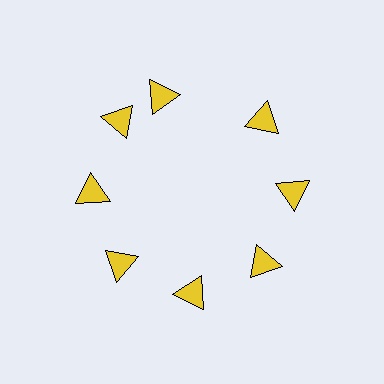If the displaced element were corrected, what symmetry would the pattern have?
It would have 8-fold rotational symmetry — the pattern would map onto itself every 45 degrees.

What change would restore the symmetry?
The symmetry would be restored by rotating it back into even spacing with its neighbors so that all 8 triangles sit at equal angles and equal distance from the center.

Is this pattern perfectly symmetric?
No. The 8 yellow triangles are arranged in a ring, but one element near the 12 o'clock position is rotated out of alignment along the ring, breaking the 8-fold rotational symmetry.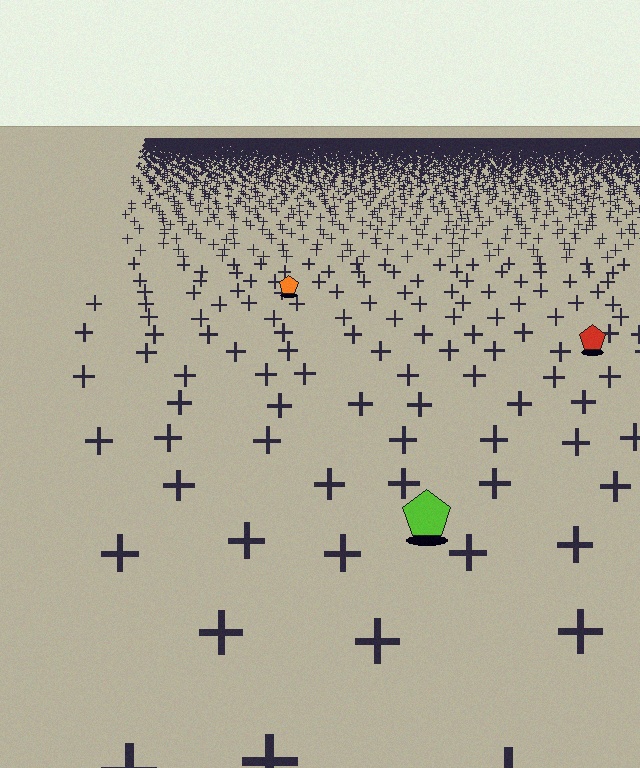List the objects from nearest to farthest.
From nearest to farthest: the lime pentagon, the red pentagon, the orange pentagon.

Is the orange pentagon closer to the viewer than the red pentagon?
No. The red pentagon is closer — you can tell from the texture gradient: the ground texture is coarser near it.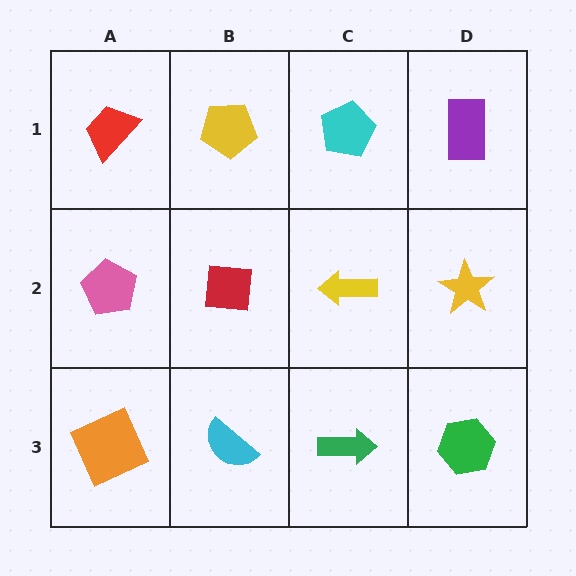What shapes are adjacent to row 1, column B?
A red square (row 2, column B), a red trapezoid (row 1, column A), a cyan pentagon (row 1, column C).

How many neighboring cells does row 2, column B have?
4.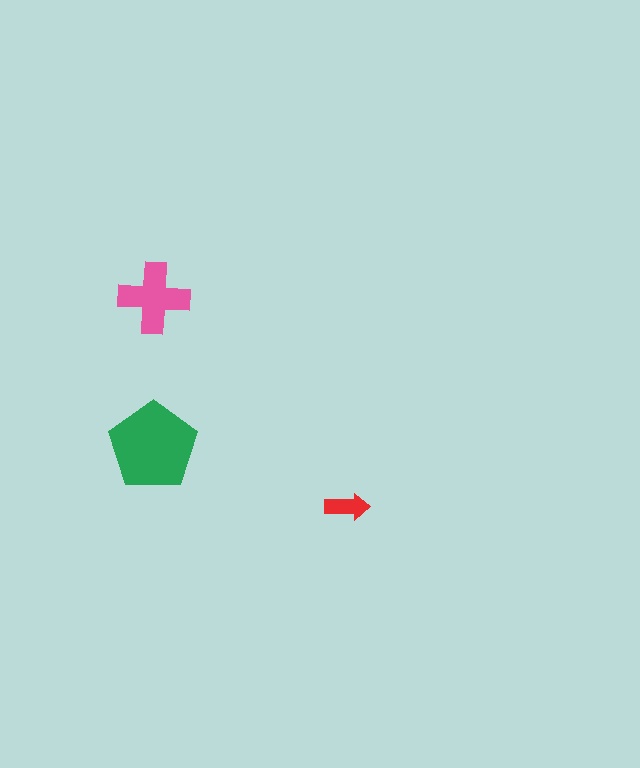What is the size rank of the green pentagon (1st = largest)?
1st.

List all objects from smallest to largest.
The red arrow, the pink cross, the green pentagon.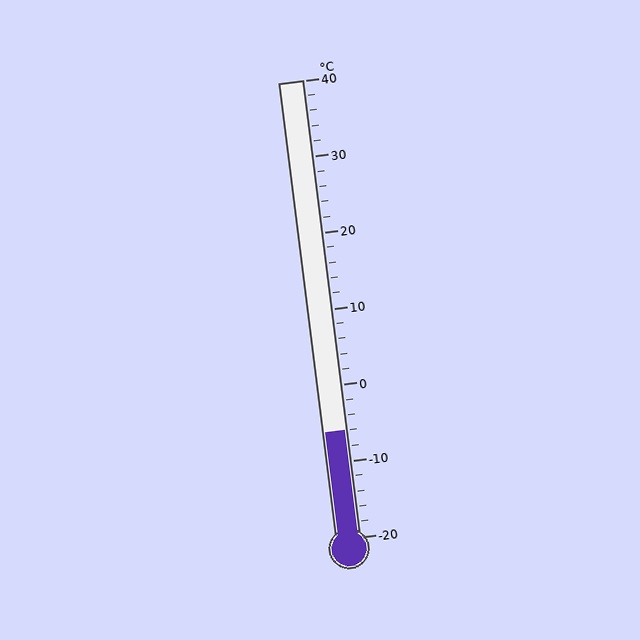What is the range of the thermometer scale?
The thermometer scale ranges from -20°C to 40°C.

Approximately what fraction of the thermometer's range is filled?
The thermometer is filled to approximately 25% of its range.